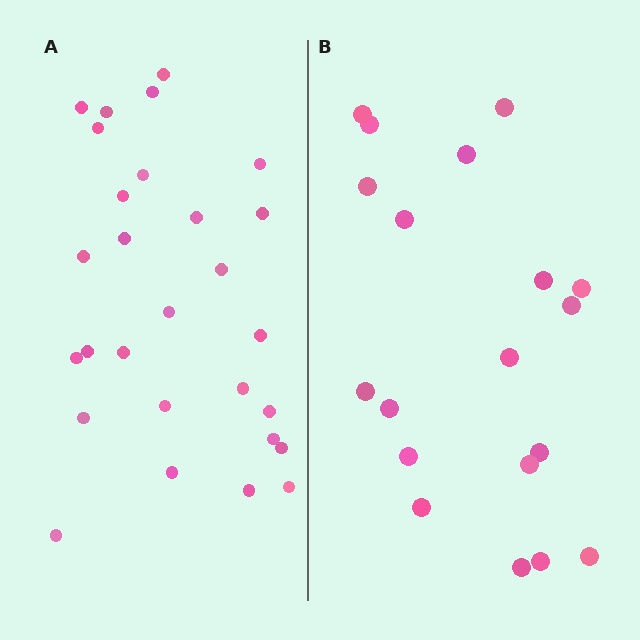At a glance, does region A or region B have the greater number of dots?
Region A (the left region) has more dots.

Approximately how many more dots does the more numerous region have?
Region A has roughly 8 or so more dots than region B.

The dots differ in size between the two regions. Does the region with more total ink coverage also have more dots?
No. Region B has more total ink coverage because its dots are larger, but region A actually contains more individual dots. Total area can be misleading — the number of items is what matters here.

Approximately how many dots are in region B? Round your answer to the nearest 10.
About 20 dots. (The exact count is 19, which rounds to 20.)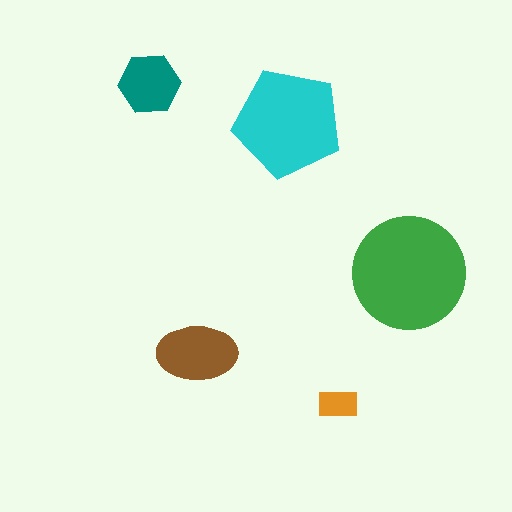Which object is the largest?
The green circle.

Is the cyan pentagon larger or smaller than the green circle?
Smaller.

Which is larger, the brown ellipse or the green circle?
The green circle.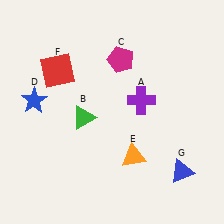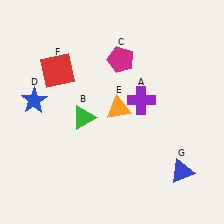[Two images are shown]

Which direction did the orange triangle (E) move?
The orange triangle (E) moved up.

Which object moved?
The orange triangle (E) moved up.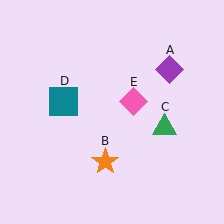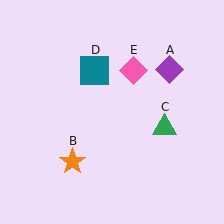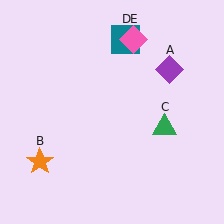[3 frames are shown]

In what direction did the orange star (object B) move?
The orange star (object B) moved left.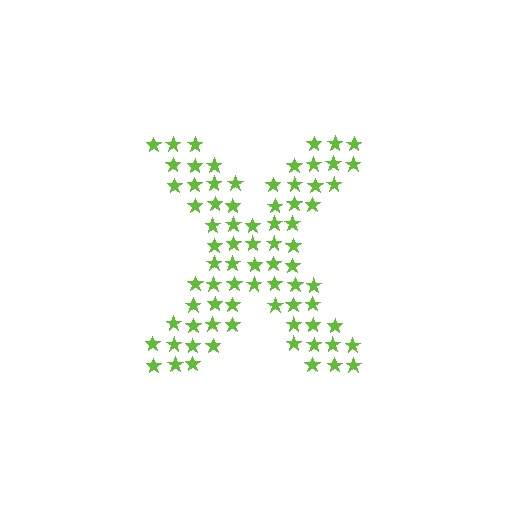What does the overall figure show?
The overall figure shows the letter X.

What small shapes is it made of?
It is made of small stars.